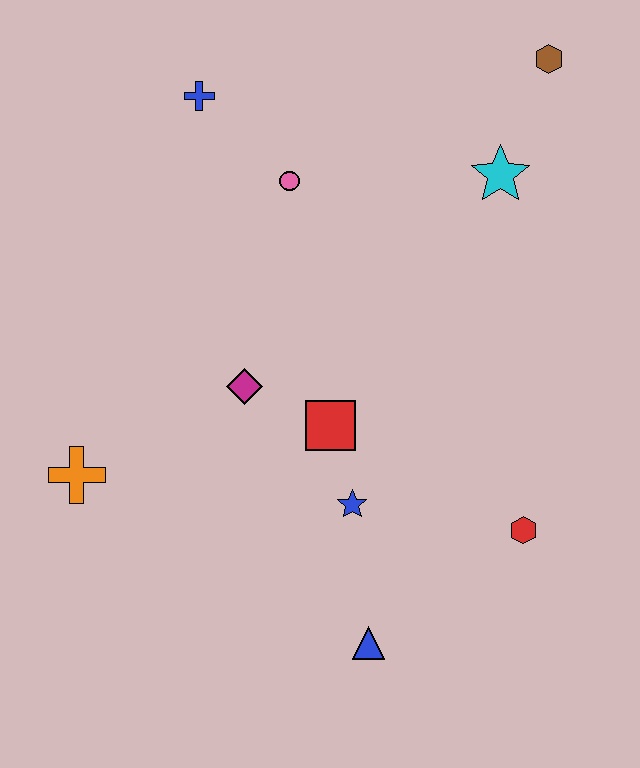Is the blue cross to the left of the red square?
Yes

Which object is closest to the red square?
The blue star is closest to the red square.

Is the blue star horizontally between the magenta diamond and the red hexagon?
Yes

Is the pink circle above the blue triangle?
Yes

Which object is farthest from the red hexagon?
The blue cross is farthest from the red hexagon.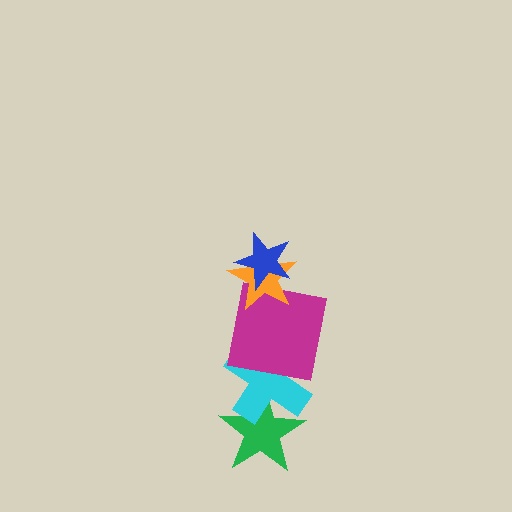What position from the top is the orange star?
The orange star is 2nd from the top.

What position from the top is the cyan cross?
The cyan cross is 4th from the top.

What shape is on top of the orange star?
The blue star is on top of the orange star.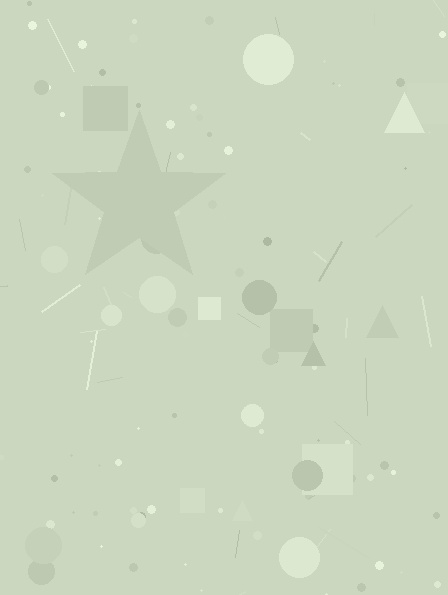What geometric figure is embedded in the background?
A star is embedded in the background.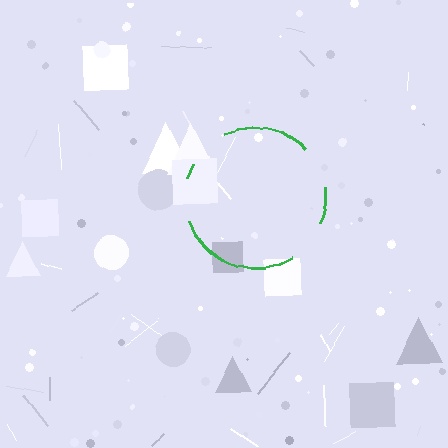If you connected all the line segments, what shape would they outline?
They would outline a circle.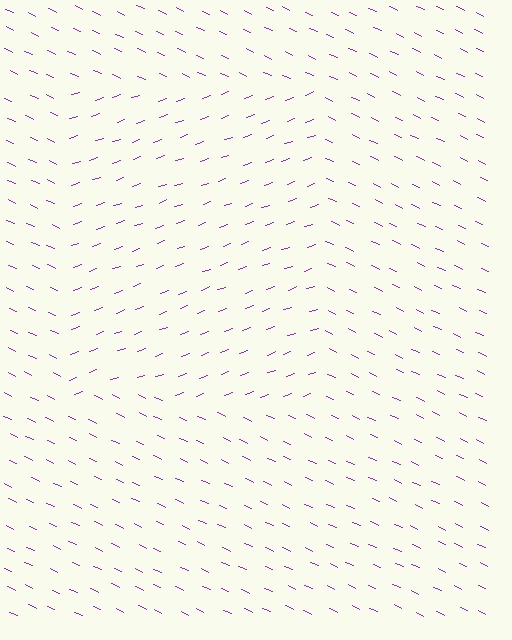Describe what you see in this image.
The image is filled with small purple line segments. A rectangle region in the image has lines oriented differently from the surrounding lines, creating a visible texture boundary.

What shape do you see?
I see a rectangle.